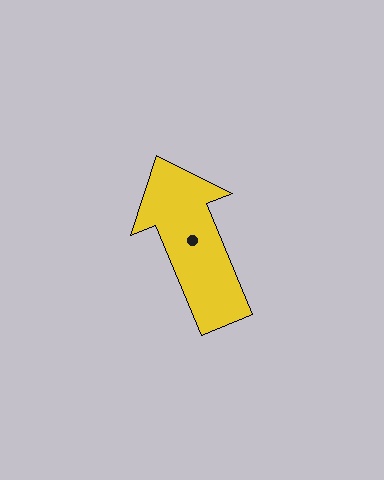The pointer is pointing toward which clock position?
Roughly 11 o'clock.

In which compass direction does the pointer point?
Northwest.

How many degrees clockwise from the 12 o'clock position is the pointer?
Approximately 337 degrees.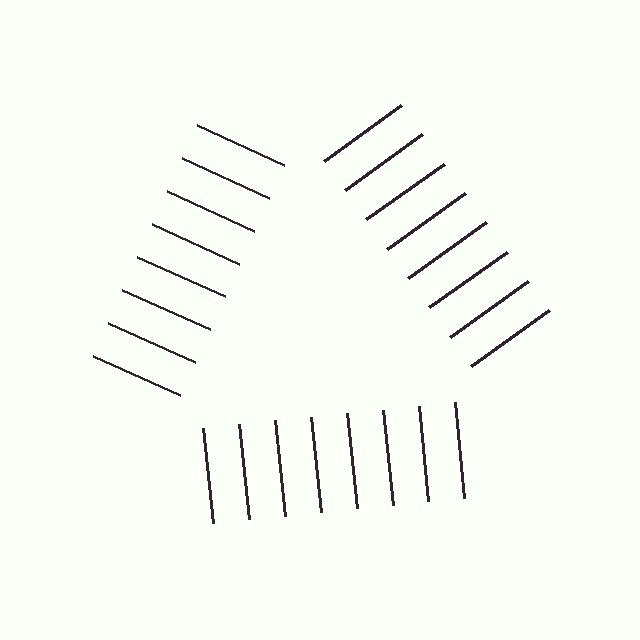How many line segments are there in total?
24 — 8 along each of the 3 edges.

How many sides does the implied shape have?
3 sides — the line-ends trace a triangle.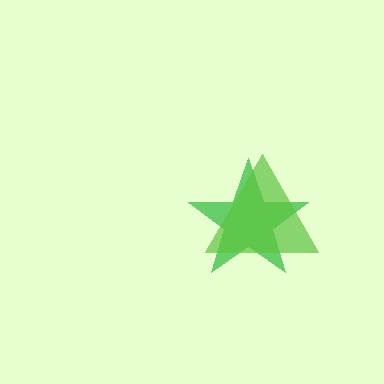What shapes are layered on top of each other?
The layered shapes are: a green star, a lime triangle.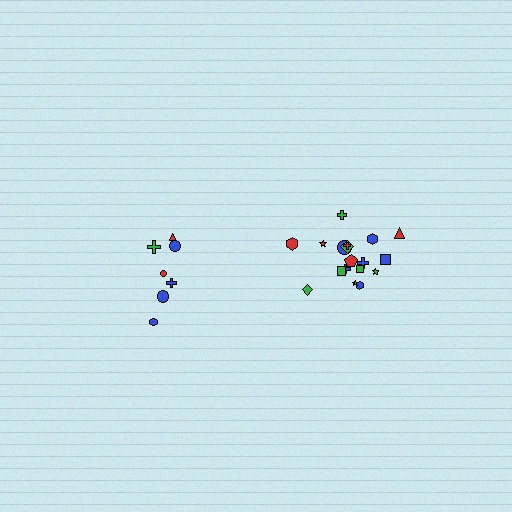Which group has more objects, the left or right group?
The right group.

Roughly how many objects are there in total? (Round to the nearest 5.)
Roughly 25 objects in total.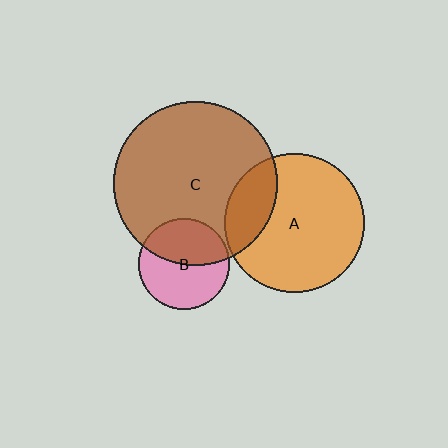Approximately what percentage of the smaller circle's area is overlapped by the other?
Approximately 20%.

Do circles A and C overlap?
Yes.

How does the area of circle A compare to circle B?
Approximately 2.3 times.